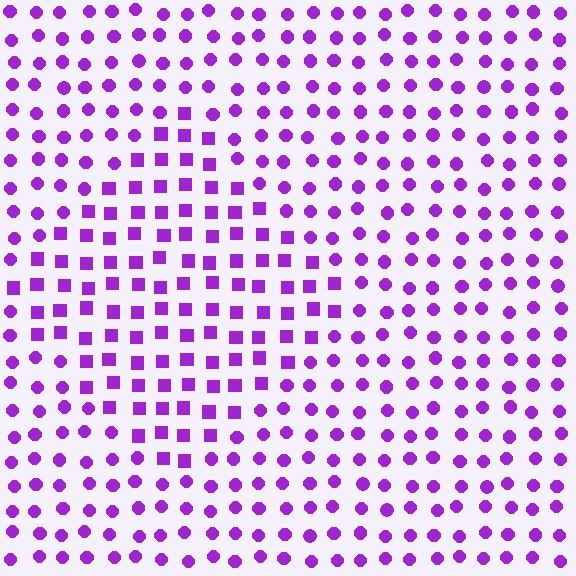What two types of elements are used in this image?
The image uses squares inside the diamond region and circles outside it.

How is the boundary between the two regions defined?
The boundary is defined by a change in element shape: squares inside vs. circles outside. All elements share the same color and spacing.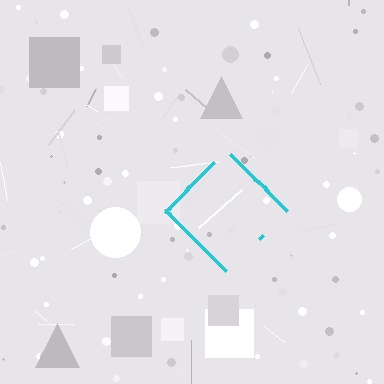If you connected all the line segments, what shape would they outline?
They would outline a diamond.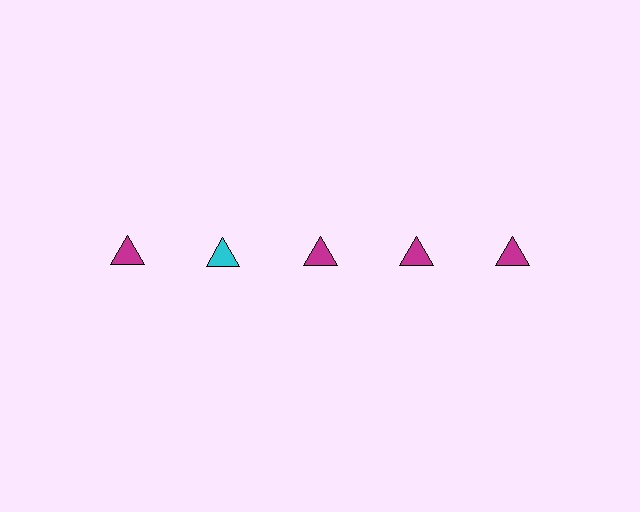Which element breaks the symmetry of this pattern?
The cyan triangle in the top row, second from left column breaks the symmetry. All other shapes are magenta triangles.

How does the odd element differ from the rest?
It has a different color: cyan instead of magenta.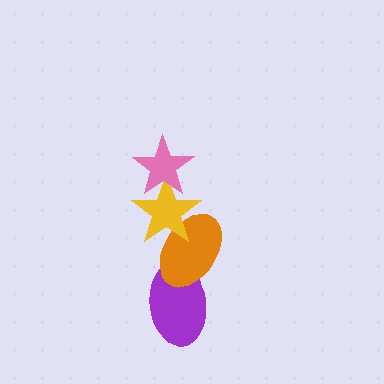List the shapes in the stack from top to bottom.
From top to bottom: the pink star, the yellow star, the orange ellipse, the purple ellipse.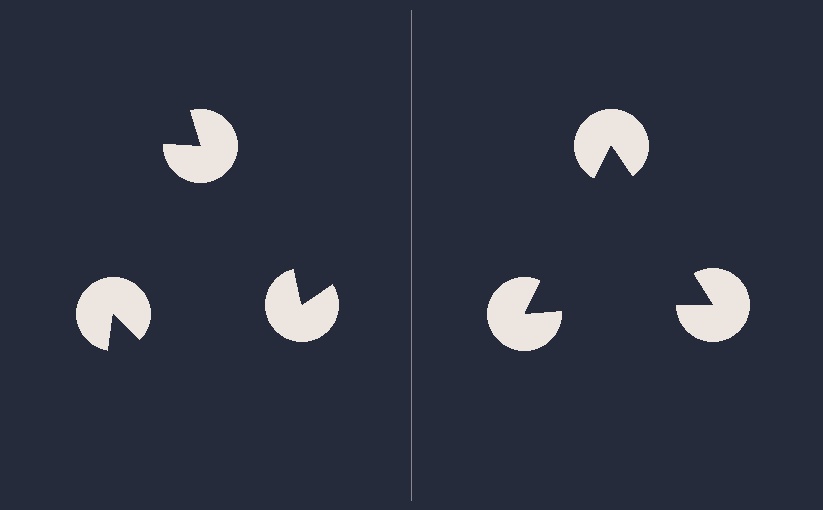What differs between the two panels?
The pac-man discs are positioned identically on both sides; only the wedge orientations differ. On the right they align to a triangle; on the left they are misaligned.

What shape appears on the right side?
An illusory triangle.